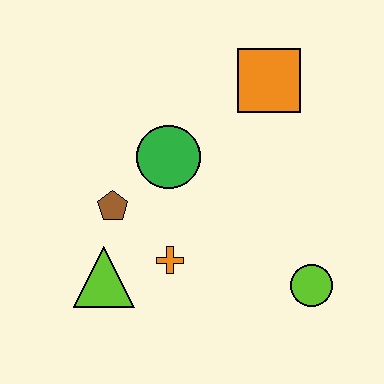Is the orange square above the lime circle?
Yes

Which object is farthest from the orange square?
The lime triangle is farthest from the orange square.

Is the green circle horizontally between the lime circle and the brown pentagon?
Yes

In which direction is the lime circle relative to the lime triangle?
The lime circle is to the right of the lime triangle.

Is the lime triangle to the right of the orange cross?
No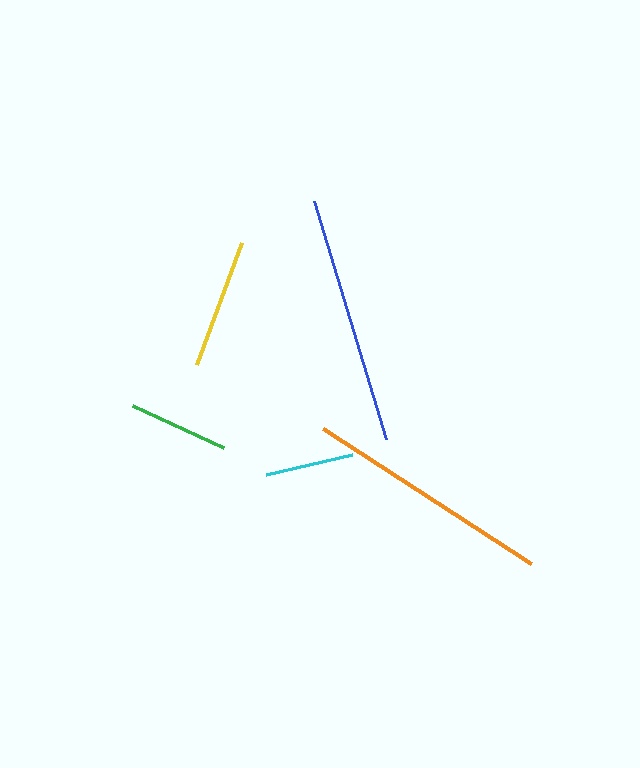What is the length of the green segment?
The green segment is approximately 101 pixels long.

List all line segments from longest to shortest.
From longest to shortest: blue, orange, yellow, green, cyan.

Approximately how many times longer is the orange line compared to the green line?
The orange line is approximately 2.5 times the length of the green line.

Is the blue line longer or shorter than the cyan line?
The blue line is longer than the cyan line.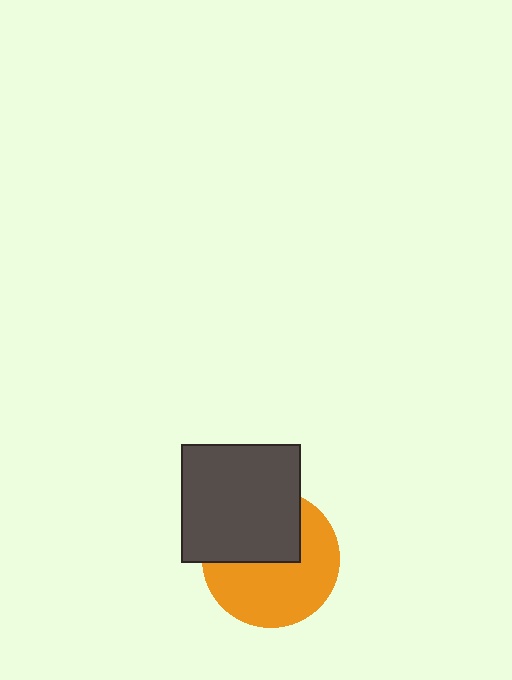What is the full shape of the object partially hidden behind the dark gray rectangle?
The partially hidden object is an orange circle.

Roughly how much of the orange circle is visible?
About half of it is visible (roughly 58%).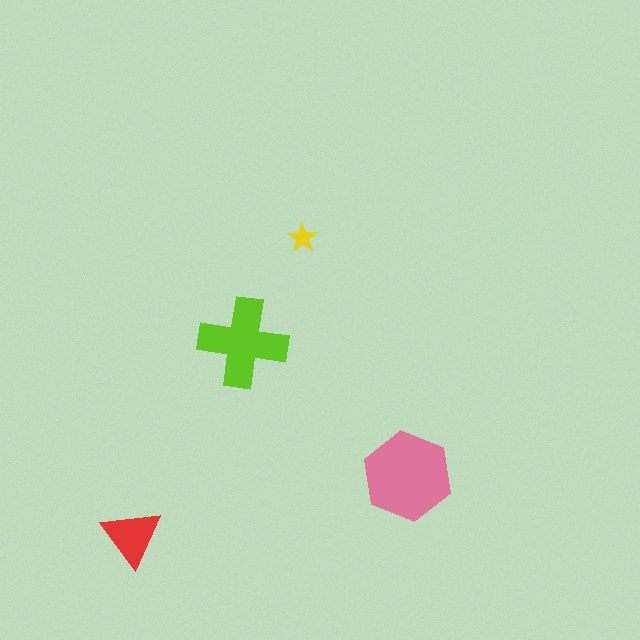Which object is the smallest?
The yellow star.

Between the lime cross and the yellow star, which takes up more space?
The lime cross.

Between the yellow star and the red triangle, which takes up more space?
The red triangle.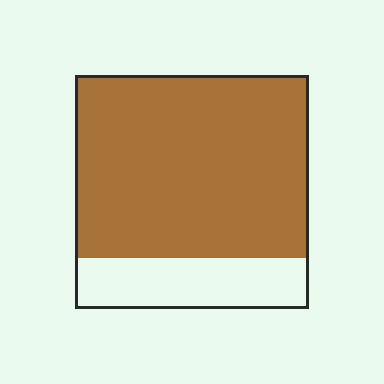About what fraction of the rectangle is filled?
About four fifths (4/5).